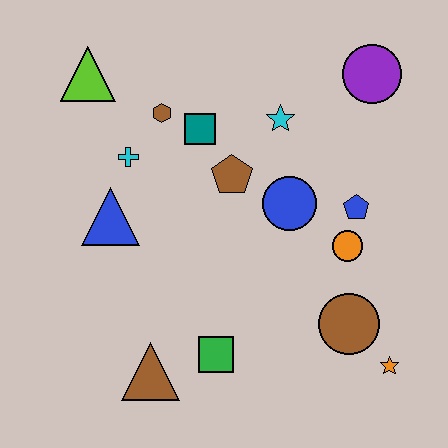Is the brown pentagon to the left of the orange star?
Yes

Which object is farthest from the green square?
The purple circle is farthest from the green square.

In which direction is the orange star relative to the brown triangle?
The orange star is to the right of the brown triangle.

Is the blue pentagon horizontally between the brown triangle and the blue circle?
No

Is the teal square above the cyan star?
No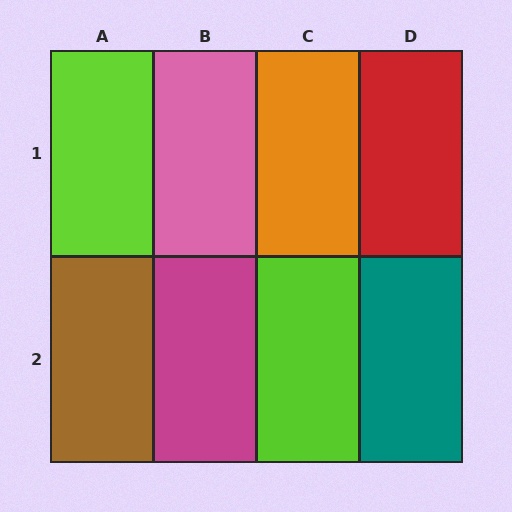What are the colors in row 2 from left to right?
Brown, magenta, lime, teal.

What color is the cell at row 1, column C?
Orange.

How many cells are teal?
1 cell is teal.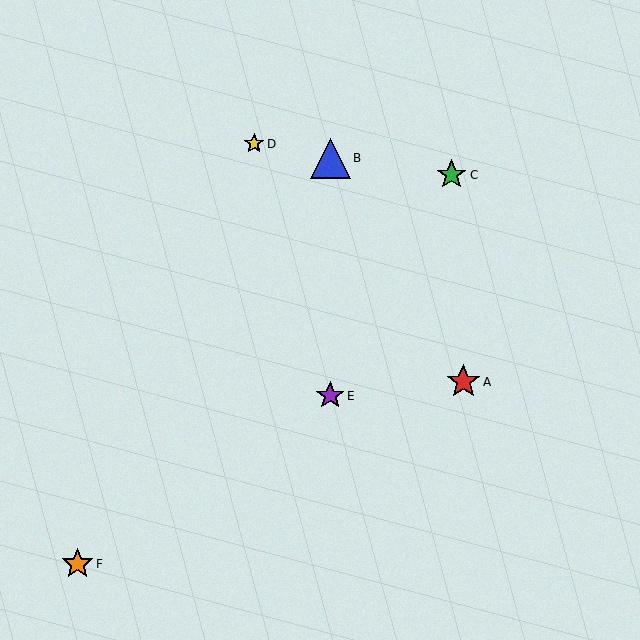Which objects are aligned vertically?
Objects B, E are aligned vertically.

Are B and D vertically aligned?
No, B is at x≈330 and D is at x≈254.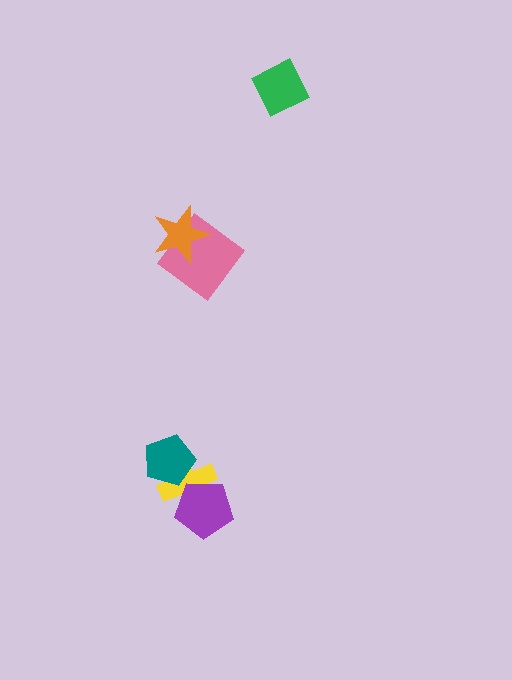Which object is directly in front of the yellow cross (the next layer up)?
The purple pentagon is directly in front of the yellow cross.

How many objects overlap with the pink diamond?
1 object overlaps with the pink diamond.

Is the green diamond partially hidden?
No, no other shape covers it.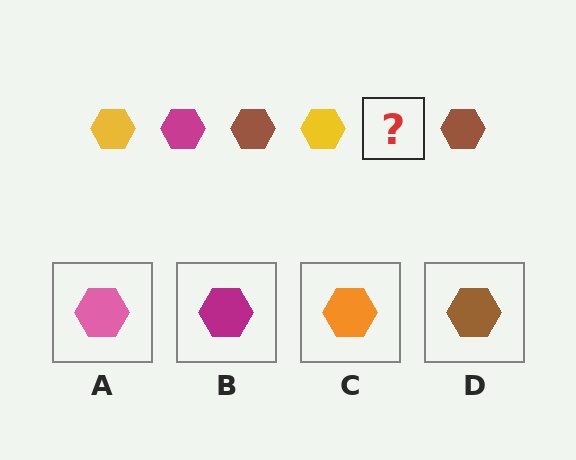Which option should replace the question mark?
Option B.